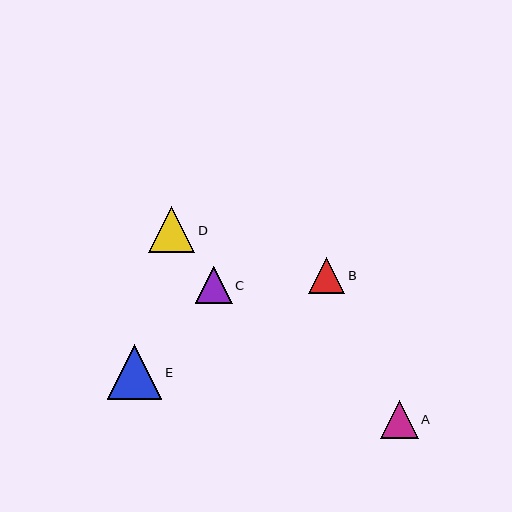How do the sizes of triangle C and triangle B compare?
Triangle C and triangle B are approximately the same size.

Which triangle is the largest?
Triangle E is the largest with a size of approximately 54 pixels.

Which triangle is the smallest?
Triangle B is the smallest with a size of approximately 37 pixels.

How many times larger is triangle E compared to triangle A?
Triangle E is approximately 1.5 times the size of triangle A.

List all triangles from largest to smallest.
From largest to smallest: E, D, A, C, B.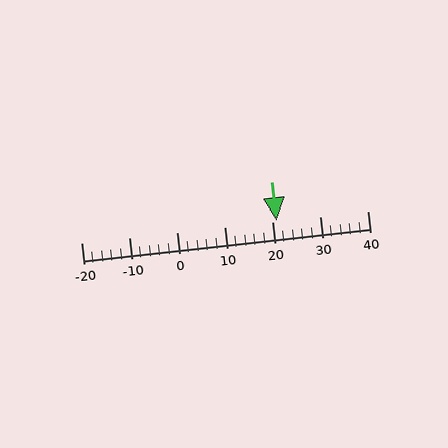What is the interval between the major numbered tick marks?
The major tick marks are spaced 10 units apart.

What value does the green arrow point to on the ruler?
The green arrow points to approximately 21.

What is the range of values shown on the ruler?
The ruler shows values from -20 to 40.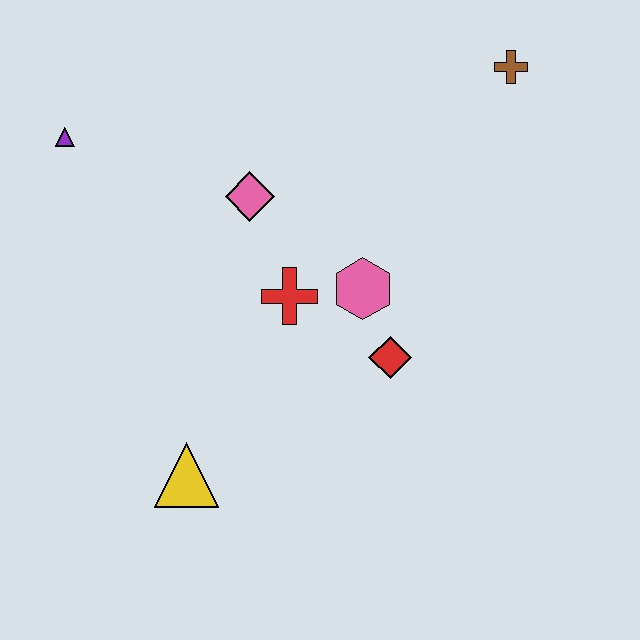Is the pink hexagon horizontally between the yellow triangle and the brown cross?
Yes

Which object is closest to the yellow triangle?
The red cross is closest to the yellow triangle.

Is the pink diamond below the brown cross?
Yes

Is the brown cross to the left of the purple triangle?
No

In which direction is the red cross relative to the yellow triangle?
The red cross is above the yellow triangle.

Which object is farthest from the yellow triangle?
The brown cross is farthest from the yellow triangle.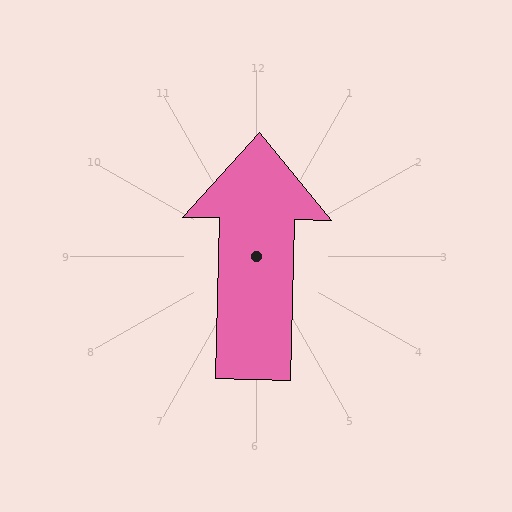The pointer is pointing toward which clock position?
Roughly 12 o'clock.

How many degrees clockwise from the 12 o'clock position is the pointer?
Approximately 1 degrees.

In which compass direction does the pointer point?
North.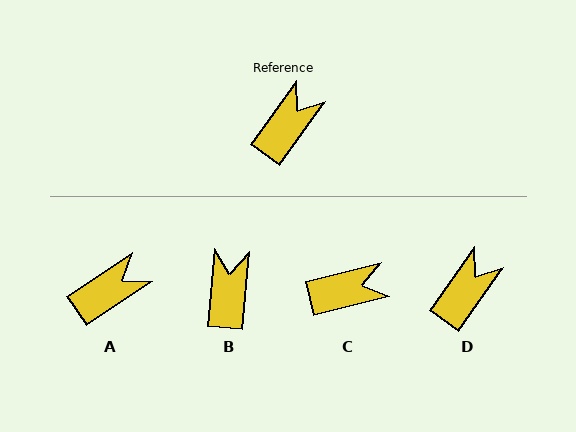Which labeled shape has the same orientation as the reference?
D.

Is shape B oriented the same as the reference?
No, it is off by about 30 degrees.